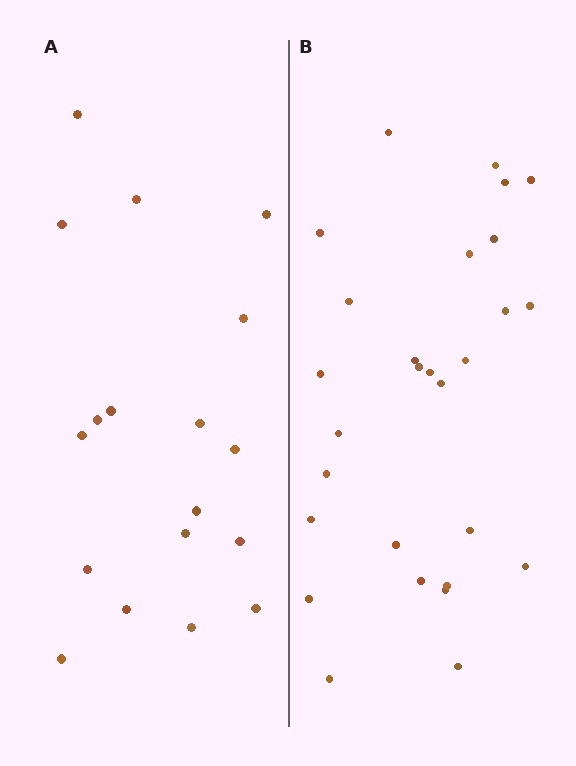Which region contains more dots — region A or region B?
Region B (the right region) has more dots.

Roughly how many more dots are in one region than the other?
Region B has roughly 10 or so more dots than region A.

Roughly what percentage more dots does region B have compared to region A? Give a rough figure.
About 55% more.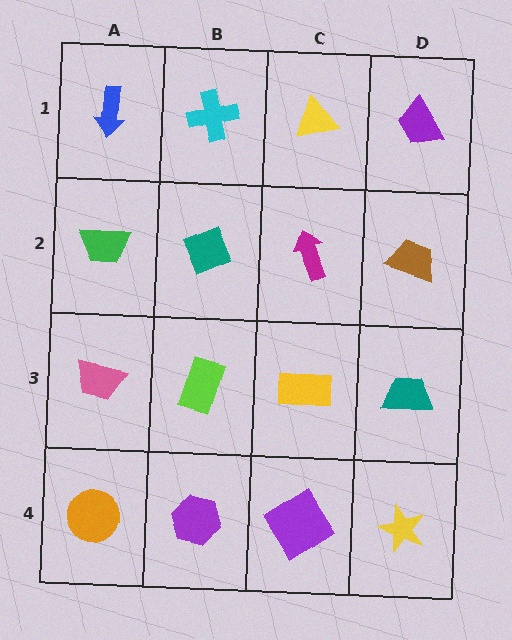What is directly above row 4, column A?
A pink trapezoid.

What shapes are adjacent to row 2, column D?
A purple trapezoid (row 1, column D), a teal trapezoid (row 3, column D), a magenta arrow (row 2, column C).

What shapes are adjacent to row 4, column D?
A teal trapezoid (row 3, column D), a purple diamond (row 4, column C).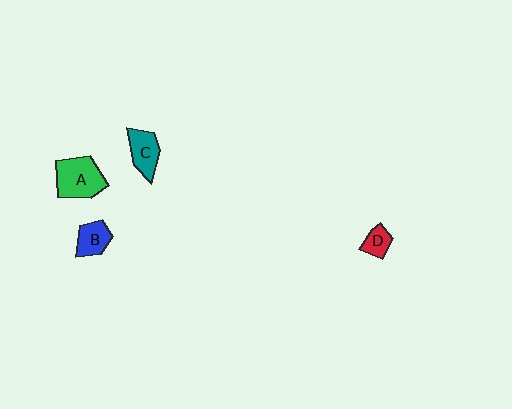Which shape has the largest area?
Shape A (green).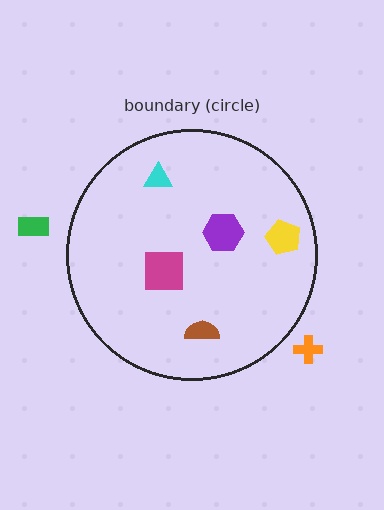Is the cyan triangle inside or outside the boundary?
Inside.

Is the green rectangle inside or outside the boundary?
Outside.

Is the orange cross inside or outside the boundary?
Outside.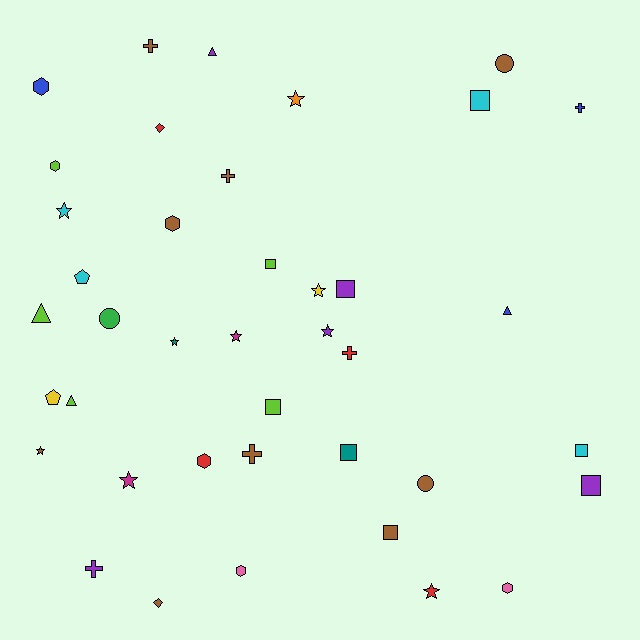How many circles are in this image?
There are 3 circles.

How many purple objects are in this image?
There are 5 purple objects.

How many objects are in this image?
There are 40 objects.